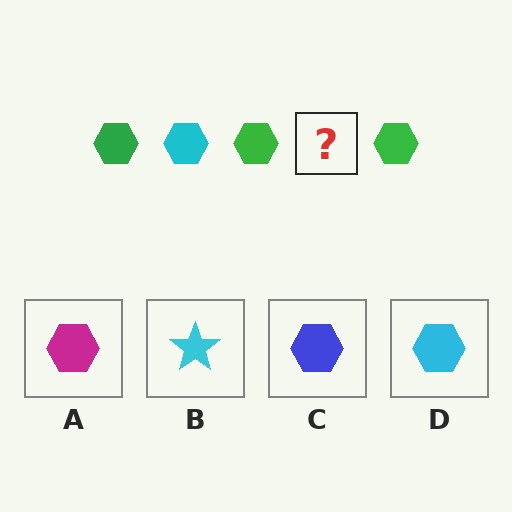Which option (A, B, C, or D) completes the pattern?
D.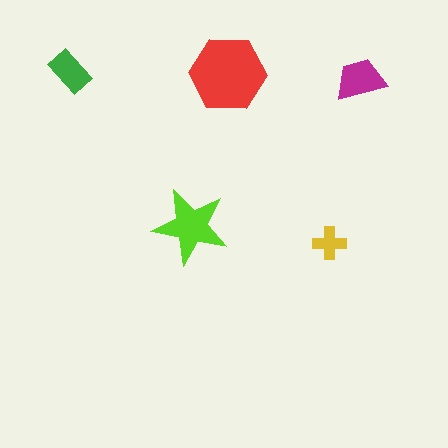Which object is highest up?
The green rectangle is topmost.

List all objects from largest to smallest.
The red hexagon, the lime star, the magenta trapezoid, the green rectangle, the yellow cross.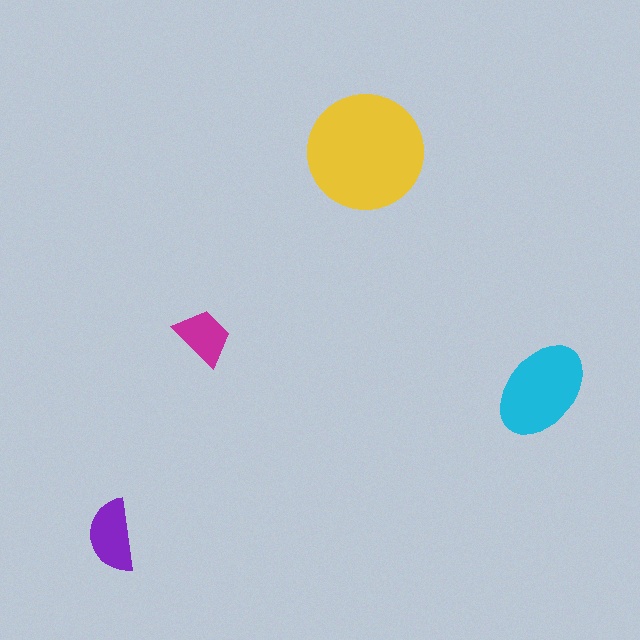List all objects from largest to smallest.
The yellow circle, the cyan ellipse, the purple semicircle, the magenta trapezoid.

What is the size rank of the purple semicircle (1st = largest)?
3rd.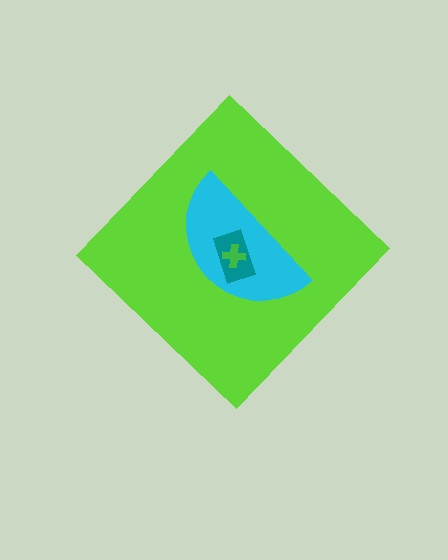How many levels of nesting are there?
4.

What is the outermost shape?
The lime diamond.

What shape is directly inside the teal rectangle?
The green cross.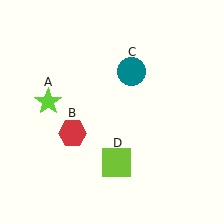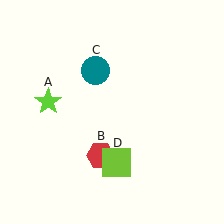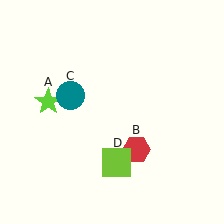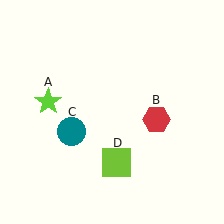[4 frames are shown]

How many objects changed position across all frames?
2 objects changed position: red hexagon (object B), teal circle (object C).